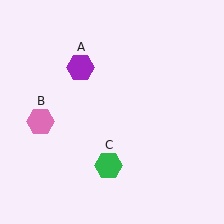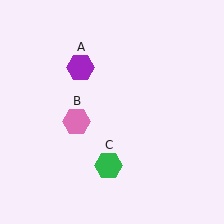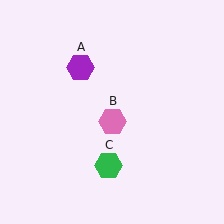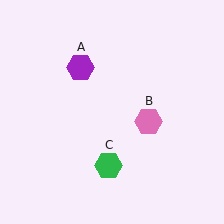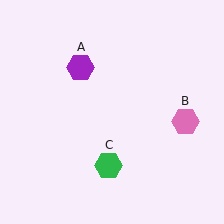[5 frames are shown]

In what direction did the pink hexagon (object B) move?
The pink hexagon (object B) moved right.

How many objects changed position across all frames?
1 object changed position: pink hexagon (object B).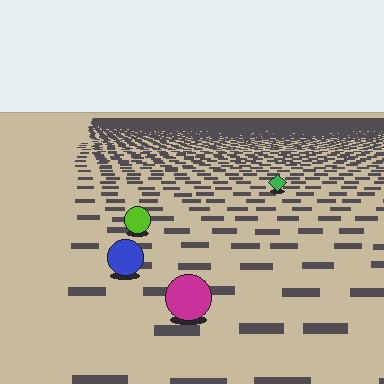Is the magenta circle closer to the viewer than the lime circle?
Yes. The magenta circle is closer — you can tell from the texture gradient: the ground texture is coarser near it.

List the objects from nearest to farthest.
From nearest to farthest: the magenta circle, the blue circle, the lime circle, the green diamond.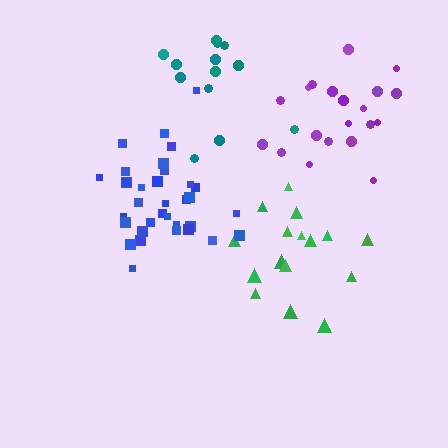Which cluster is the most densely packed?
Blue.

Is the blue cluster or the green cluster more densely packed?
Blue.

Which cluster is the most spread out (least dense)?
Teal.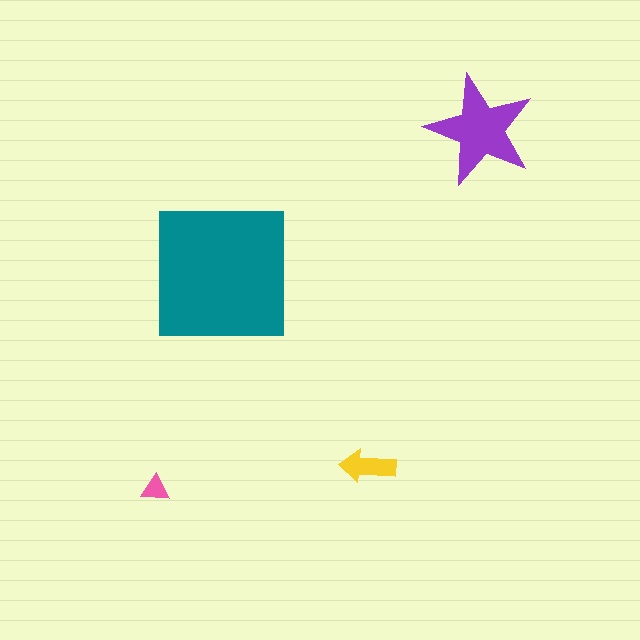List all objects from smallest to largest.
The pink triangle, the yellow arrow, the purple star, the teal square.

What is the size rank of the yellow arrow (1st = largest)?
3rd.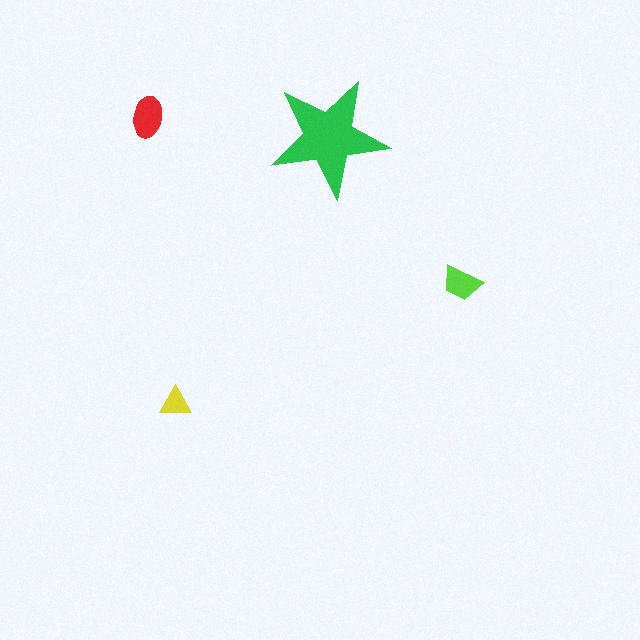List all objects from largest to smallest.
The green star, the red ellipse, the lime trapezoid, the yellow triangle.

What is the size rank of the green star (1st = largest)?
1st.